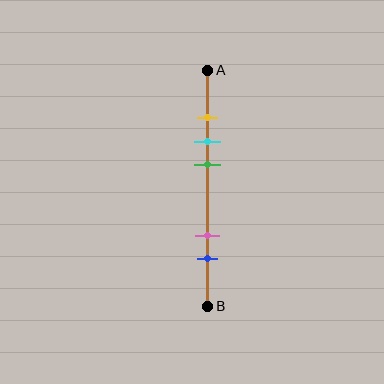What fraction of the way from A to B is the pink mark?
The pink mark is approximately 70% (0.7) of the way from A to B.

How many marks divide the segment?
There are 5 marks dividing the segment.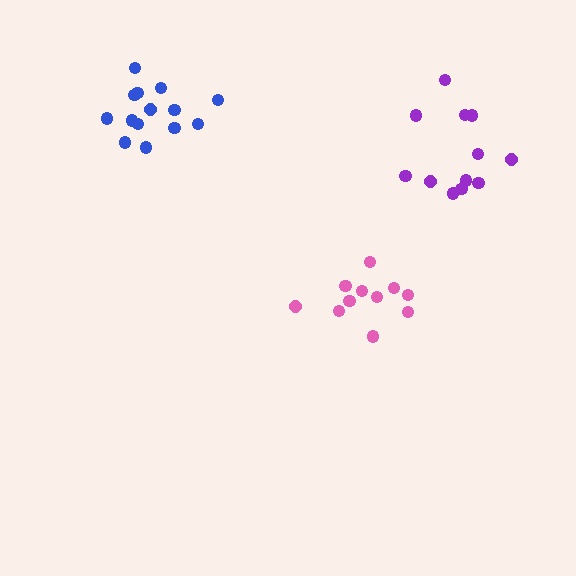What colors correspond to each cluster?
The clusters are colored: pink, blue, purple.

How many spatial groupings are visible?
There are 3 spatial groupings.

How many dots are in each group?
Group 1: 11 dots, Group 2: 14 dots, Group 3: 12 dots (37 total).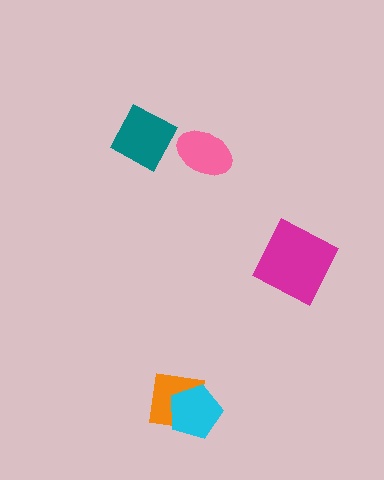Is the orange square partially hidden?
Yes, it is partially covered by another shape.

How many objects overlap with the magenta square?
0 objects overlap with the magenta square.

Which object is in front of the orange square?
The cyan pentagon is in front of the orange square.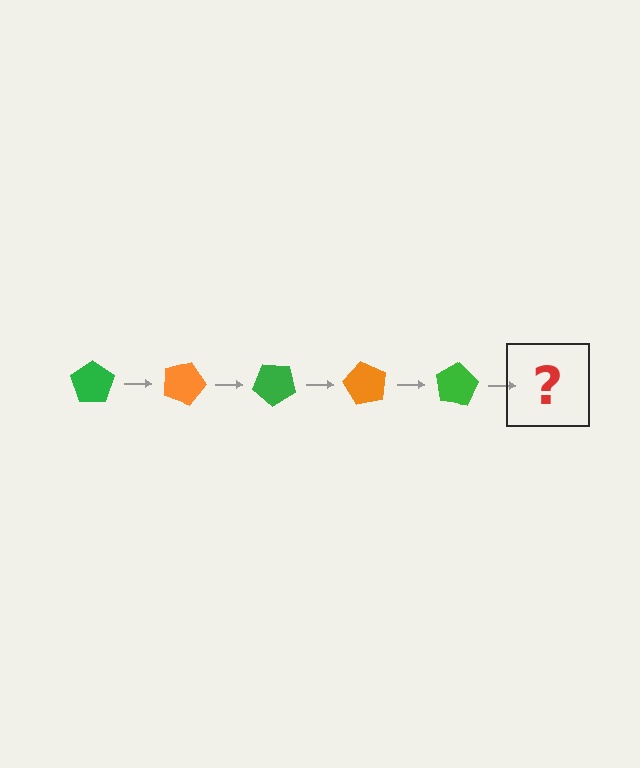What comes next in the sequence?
The next element should be an orange pentagon, rotated 100 degrees from the start.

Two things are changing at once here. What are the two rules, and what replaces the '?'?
The two rules are that it rotates 20 degrees each step and the color cycles through green and orange. The '?' should be an orange pentagon, rotated 100 degrees from the start.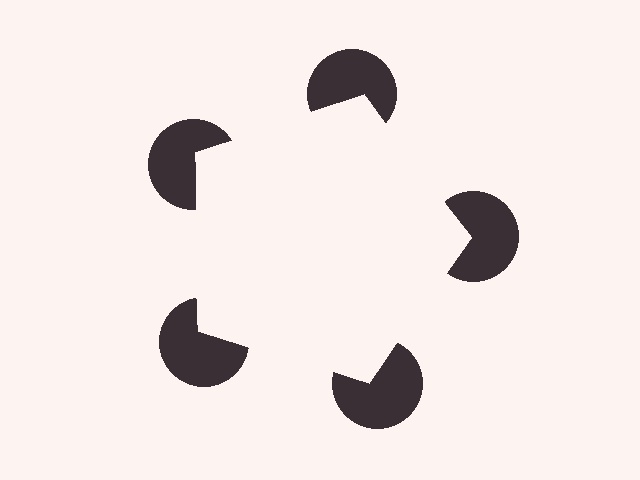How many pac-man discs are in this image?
There are 5 — one at each vertex of the illusory pentagon.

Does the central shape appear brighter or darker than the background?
It typically appears slightly brighter than the background, even though no actual brightness change is drawn.